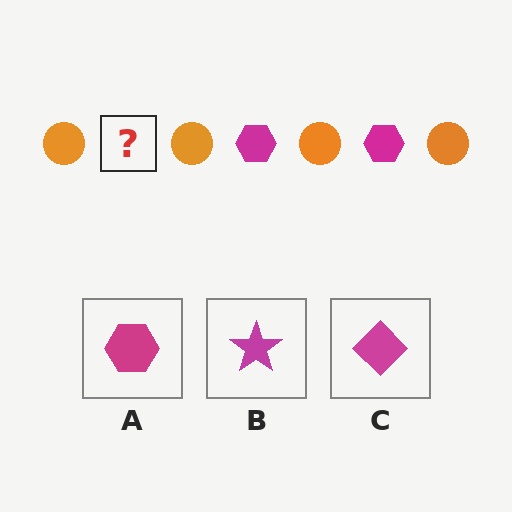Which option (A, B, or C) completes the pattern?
A.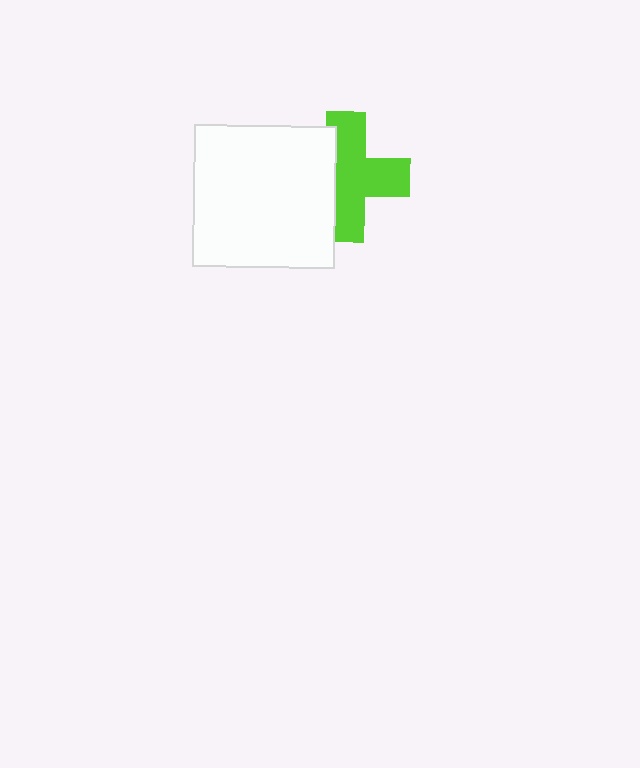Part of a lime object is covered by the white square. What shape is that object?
It is a cross.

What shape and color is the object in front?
The object in front is a white square.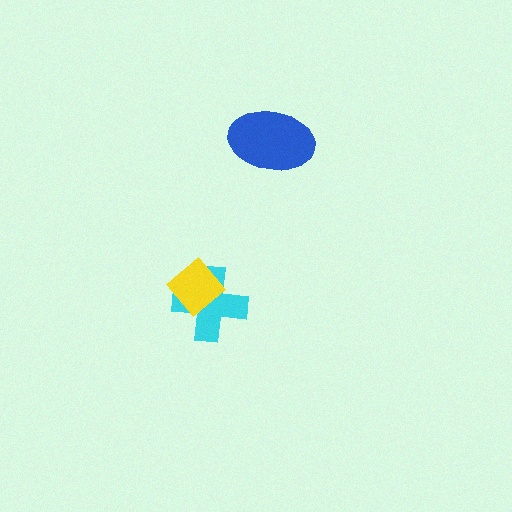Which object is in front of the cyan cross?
The yellow diamond is in front of the cyan cross.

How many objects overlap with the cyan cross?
1 object overlaps with the cyan cross.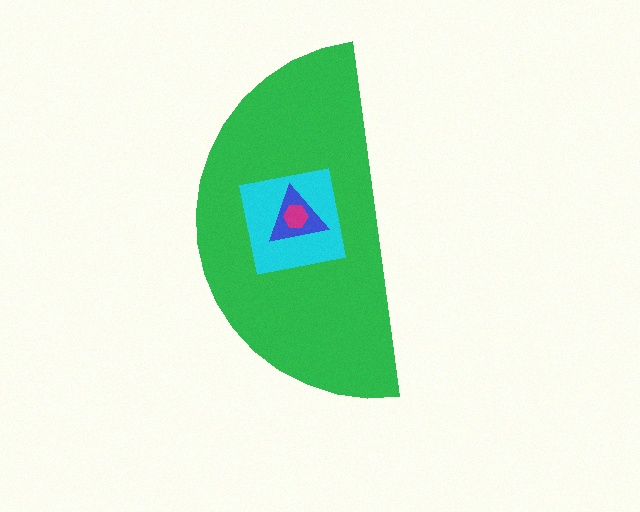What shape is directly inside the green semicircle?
The cyan square.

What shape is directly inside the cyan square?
The blue triangle.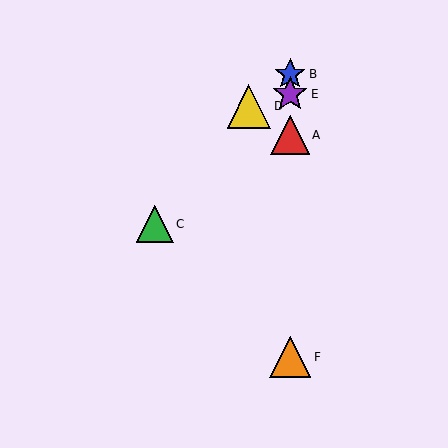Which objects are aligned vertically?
Objects A, B, E, F are aligned vertically.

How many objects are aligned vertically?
4 objects (A, B, E, F) are aligned vertically.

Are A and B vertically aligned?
Yes, both are at x≈290.